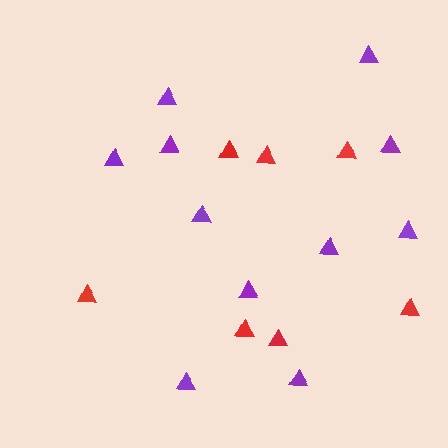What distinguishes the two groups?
There are 2 groups: one group of purple triangles (11) and one group of red triangles (7).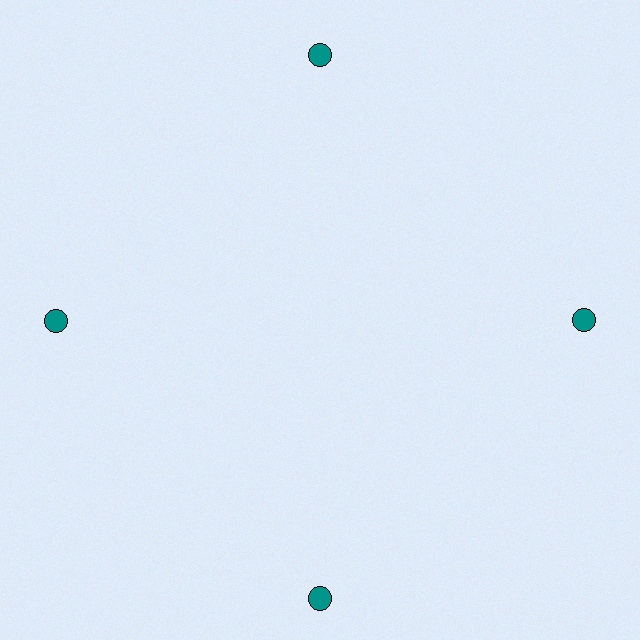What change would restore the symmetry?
The symmetry would be restored by moving it inward, back onto the ring so that all 4 circles sit at equal angles and equal distance from the center.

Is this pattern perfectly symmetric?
No. The 4 teal circles are arranged in a ring, but one element near the 6 o'clock position is pushed outward from the center, breaking the 4-fold rotational symmetry.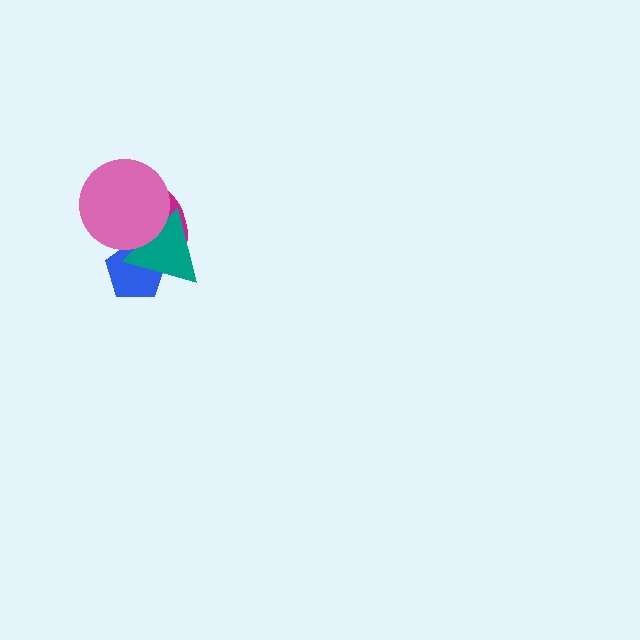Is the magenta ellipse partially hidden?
Yes, it is partially covered by another shape.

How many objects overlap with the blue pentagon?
3 objects overlap with the blue pentagon.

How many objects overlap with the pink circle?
3 objects overlap with the pink circle.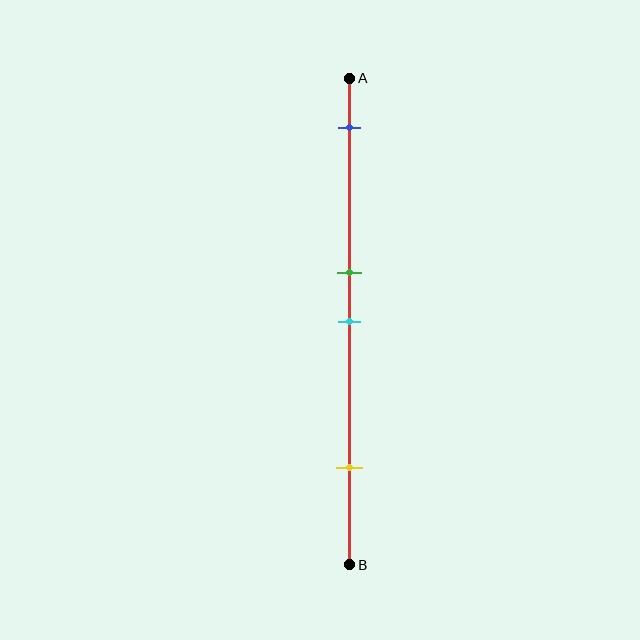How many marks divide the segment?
There are 4 marks dividing the segment.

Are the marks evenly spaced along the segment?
No, the marks are not evenly spaced.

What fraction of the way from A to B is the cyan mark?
The cyan mark is approximately 50% (0.5) of the way from A to B.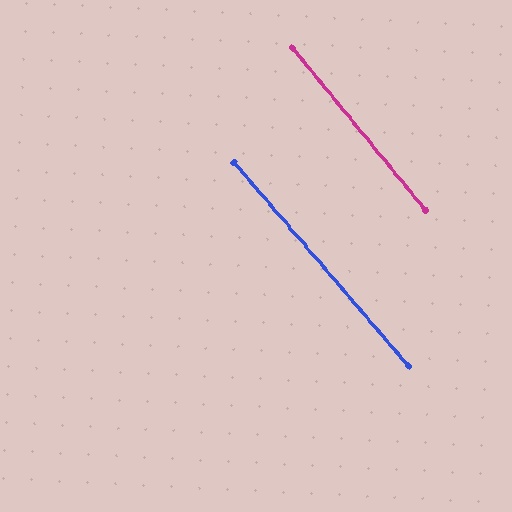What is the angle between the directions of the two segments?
Approximately 1 degree.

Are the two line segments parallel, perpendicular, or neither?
Parallel — their directions differ by only 1.2°.